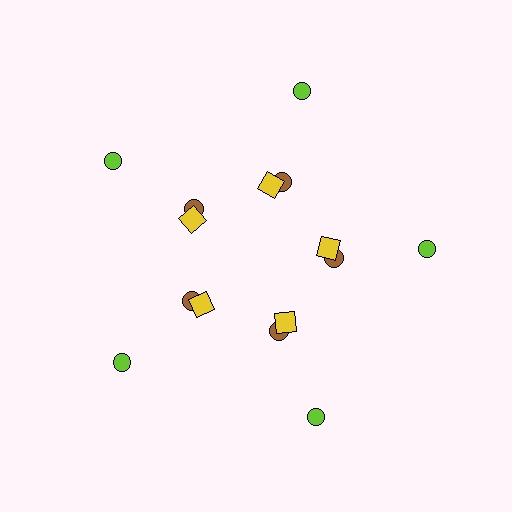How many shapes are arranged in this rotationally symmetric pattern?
There are 15 shapes, arranged in 5 groups of 3.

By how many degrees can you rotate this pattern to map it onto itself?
The pattern maps onto itself every 72 degrees of rotation.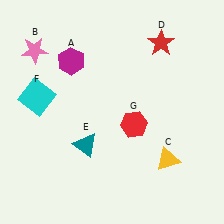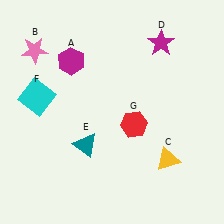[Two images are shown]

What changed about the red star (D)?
In Image 1, D is red. In Image 2, it changed to magenta.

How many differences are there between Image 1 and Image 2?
There is 1 difference between the two images.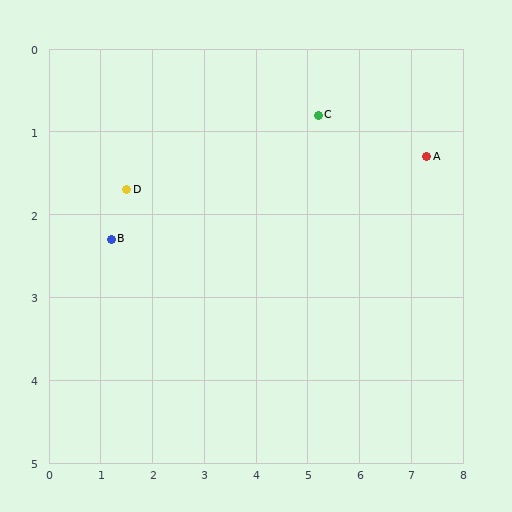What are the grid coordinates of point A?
Point A is at approximately (7.3, 1.3).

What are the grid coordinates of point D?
Point D is at approximately (1.5, 1.7).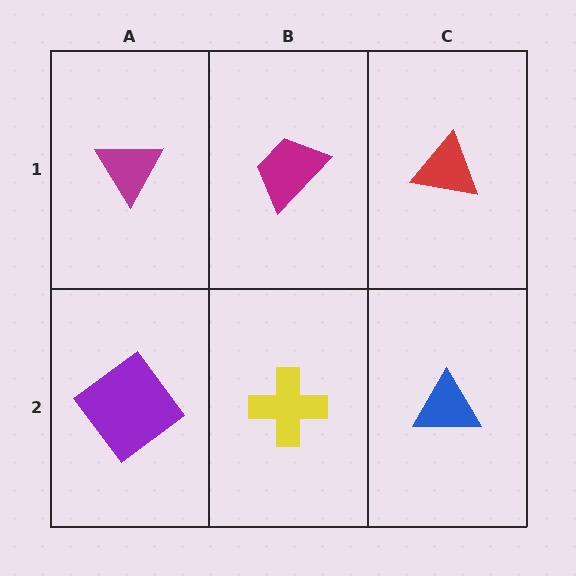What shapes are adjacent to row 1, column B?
A yellow cross (row 2, column B), a magenta triangle (row 1, column A), a red triangle (row 1, column C).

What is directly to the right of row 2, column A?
A yellow cross.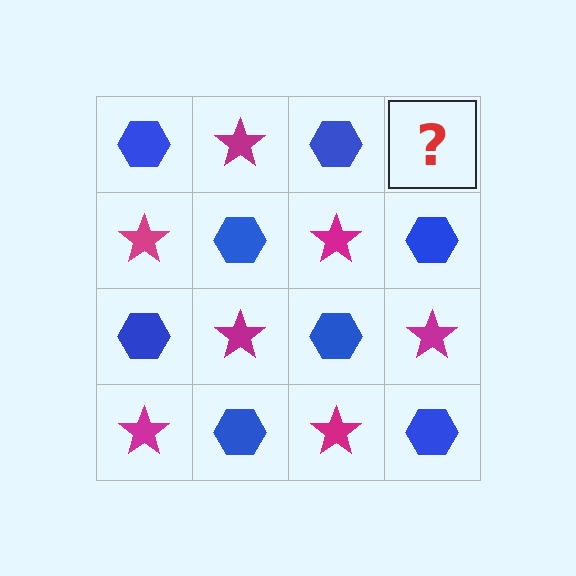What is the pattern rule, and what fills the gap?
The rule is that it alternates blue hexagon and magenta star in a checkerboard pattern. The gap should be filled with a magenta star.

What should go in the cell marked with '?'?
The missing cell should contain a magenta star.